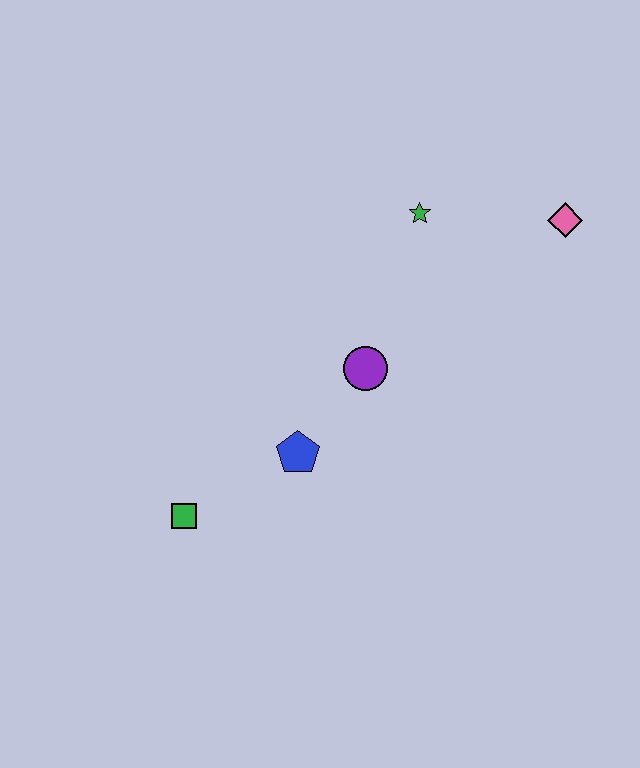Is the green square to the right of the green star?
No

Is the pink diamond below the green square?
No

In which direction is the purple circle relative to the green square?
The purple circle is to the right of the green square.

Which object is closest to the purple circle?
The blue pentagon is closest to the purple circle.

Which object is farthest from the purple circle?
The pink diamond is farthest from the purple circle.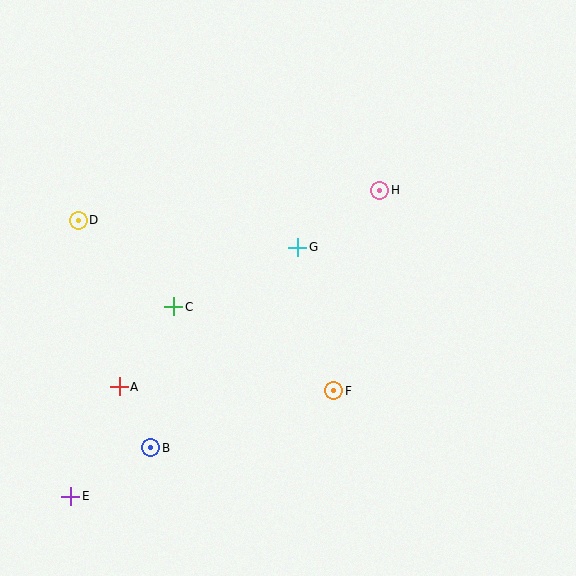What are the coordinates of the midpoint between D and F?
The midpoint between D and F is at (206, 305).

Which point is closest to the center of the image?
Point G at (298, 247) is closest to the center.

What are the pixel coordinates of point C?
Point C is at (174, 307).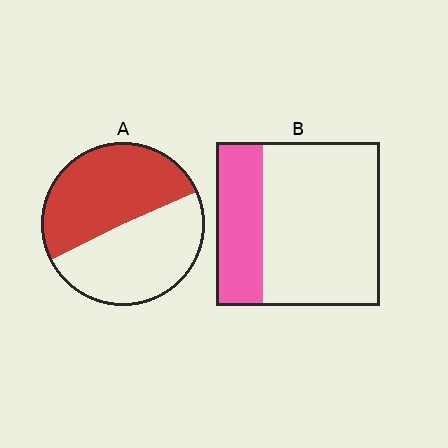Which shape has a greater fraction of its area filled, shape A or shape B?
Shape A.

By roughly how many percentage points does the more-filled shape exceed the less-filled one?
By roughly 20 percentage points (A over B).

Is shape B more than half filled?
No.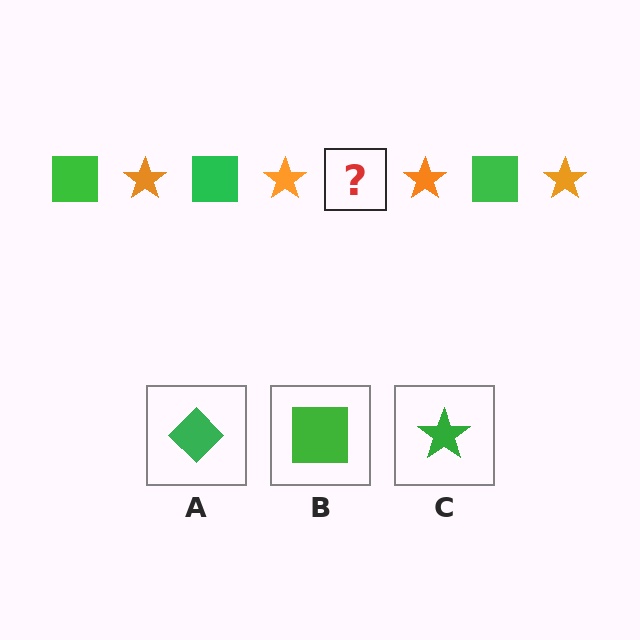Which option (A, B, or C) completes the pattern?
B.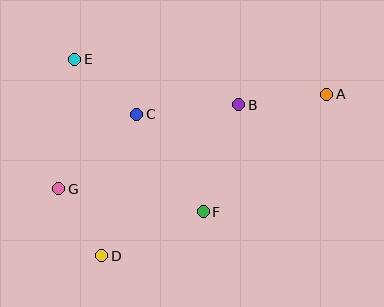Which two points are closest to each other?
Points D and G are closest to each other.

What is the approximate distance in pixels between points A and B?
The distance between A and B is approximately 88 pixels.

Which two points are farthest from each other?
Points A and G are farthest from each other.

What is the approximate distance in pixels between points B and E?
The distance between B and E is approximately 171 pixels.